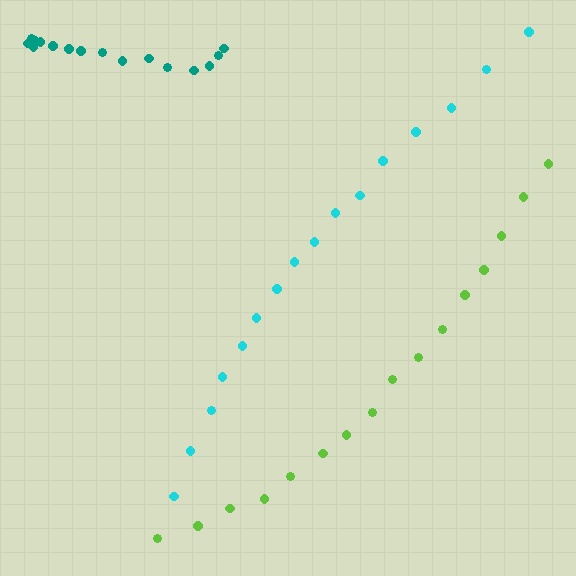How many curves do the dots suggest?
There are 3 distinct paths.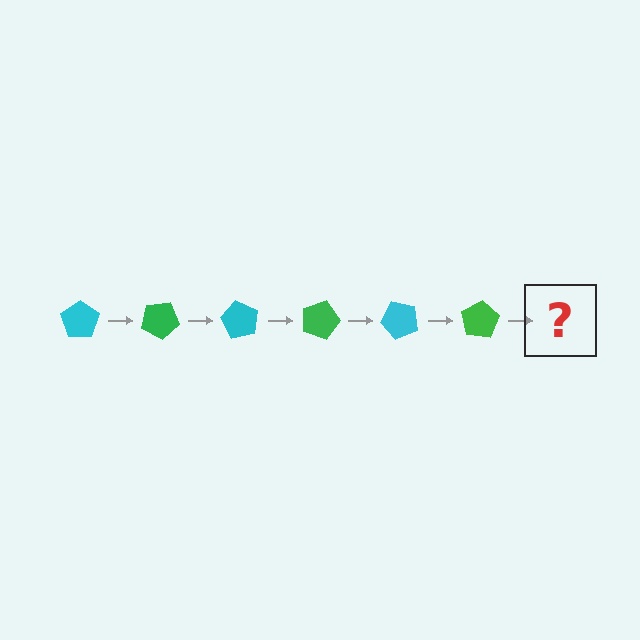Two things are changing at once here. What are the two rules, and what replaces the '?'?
The two rules are that it rotates 30 degrees each step and the color cycles through cyan and green. The '?' should be a cyan pentagon, rotated 180 degrees from the start.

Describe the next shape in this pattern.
It should be a cyan pentagon, rotated 180 degrees from the start.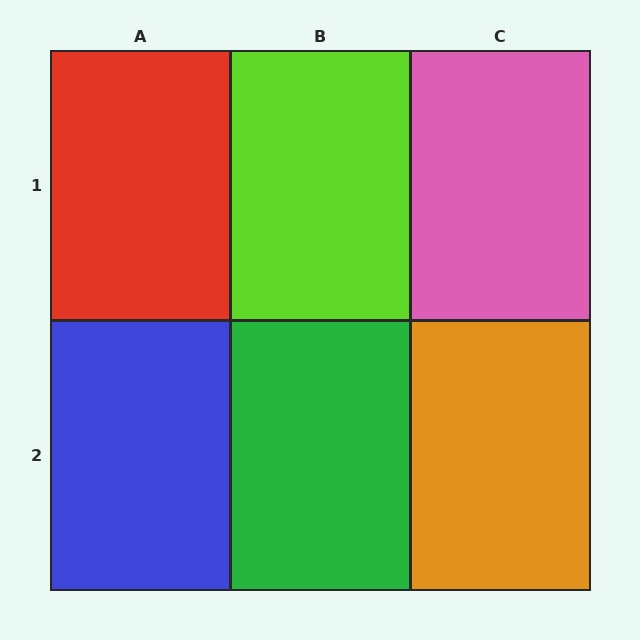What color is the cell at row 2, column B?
Green.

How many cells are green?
1 cell is green.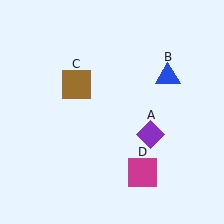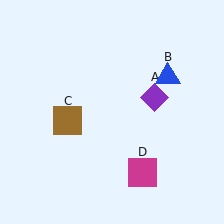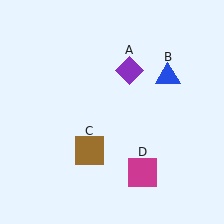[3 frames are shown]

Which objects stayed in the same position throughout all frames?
Blue triangle (object B) and magenta square (object D) remained stationary.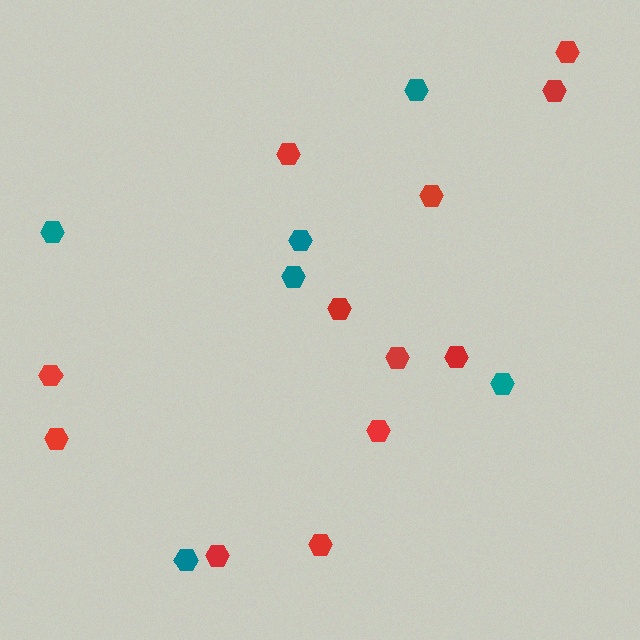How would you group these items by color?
There are 2 groups: one group of teal hexagons (6) and one group of red hexagons (12).